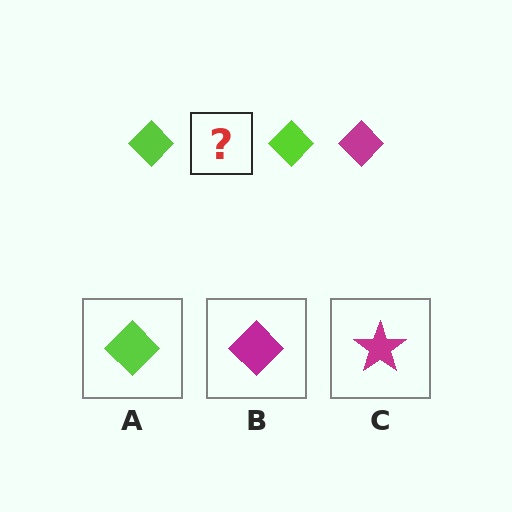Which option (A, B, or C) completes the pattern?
B.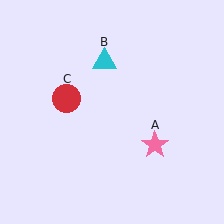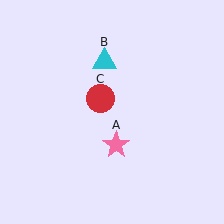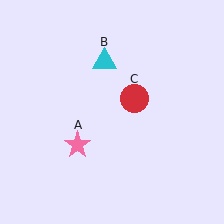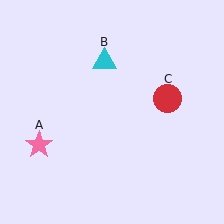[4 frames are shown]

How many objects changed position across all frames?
2 objects changed position: pink star (object A), red circle (object C).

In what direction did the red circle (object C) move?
The red circle (object C) moved right.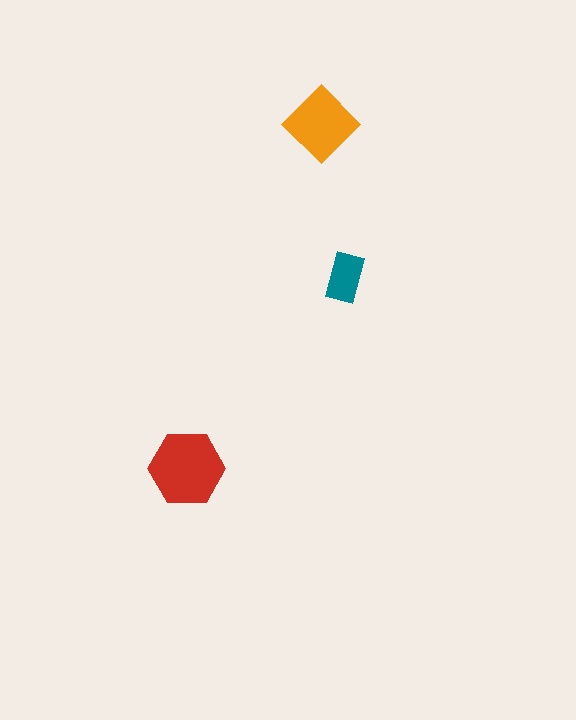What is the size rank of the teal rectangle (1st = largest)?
3rd.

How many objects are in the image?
There are 3 objects in the image.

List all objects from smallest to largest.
The teal rectangle, the orange diamond, the red hexagon.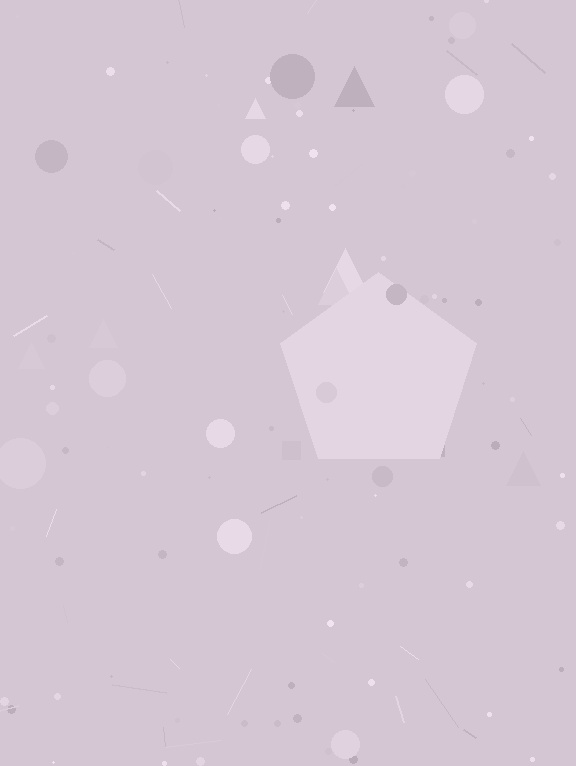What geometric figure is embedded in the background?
A pentagon is embedded in the background.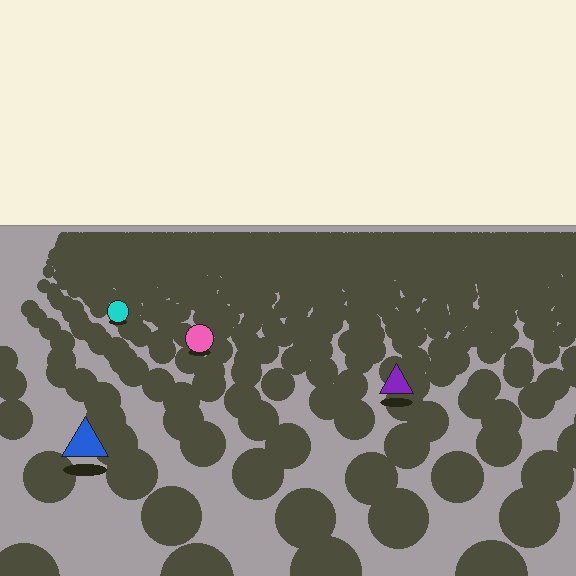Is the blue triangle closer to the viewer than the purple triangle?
Yes. The blue triangle is closer — you can tell from the texture gradient: the ground texture is coarser near it.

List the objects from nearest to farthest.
From nearest to farthest: the blue triangle, the purple triangle, the pink circle, the cyan circle.